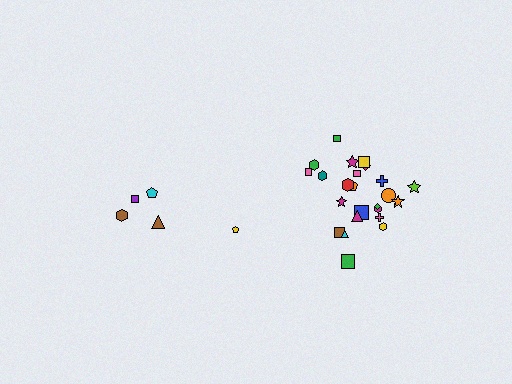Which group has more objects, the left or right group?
The right group.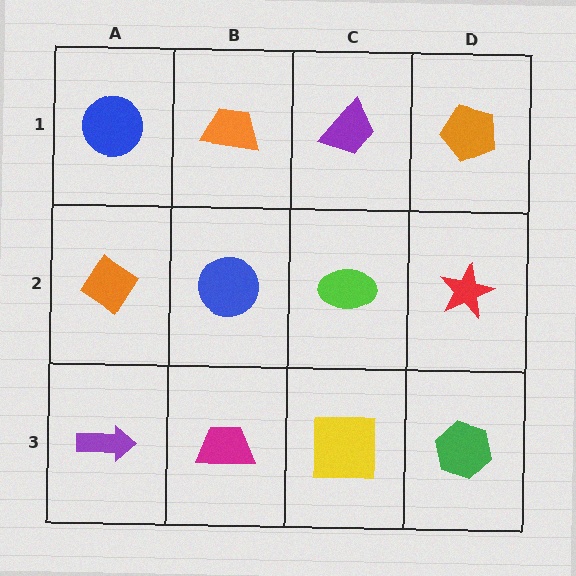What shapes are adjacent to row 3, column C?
A lime ellipse (row 2, column C), a magenta trapezoid (row 3, column B), a green hexagon (row 3, column D).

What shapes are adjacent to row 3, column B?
A blue circle (row 2, column B), a purple arrow (row 3, column A), a yellow square (row 3, column C).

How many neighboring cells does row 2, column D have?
3.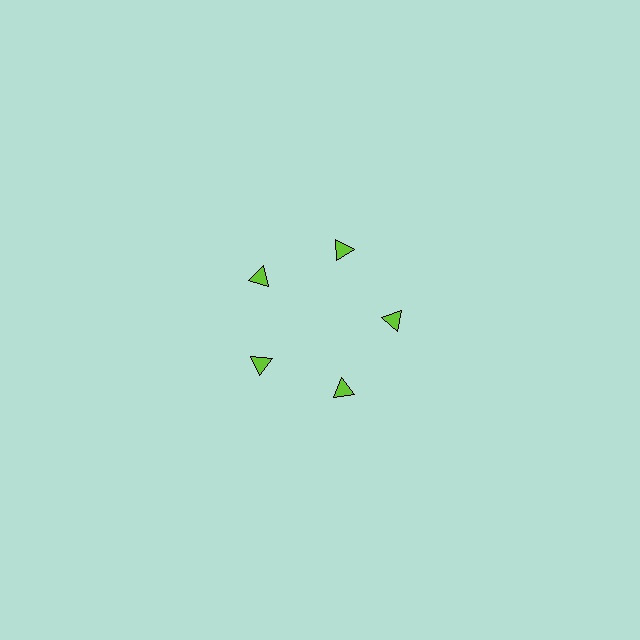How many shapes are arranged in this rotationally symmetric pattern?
There are 5 shapes, arranged in 5 groups of 1.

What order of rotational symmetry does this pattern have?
This pattern has 5-fold rotational symmetry.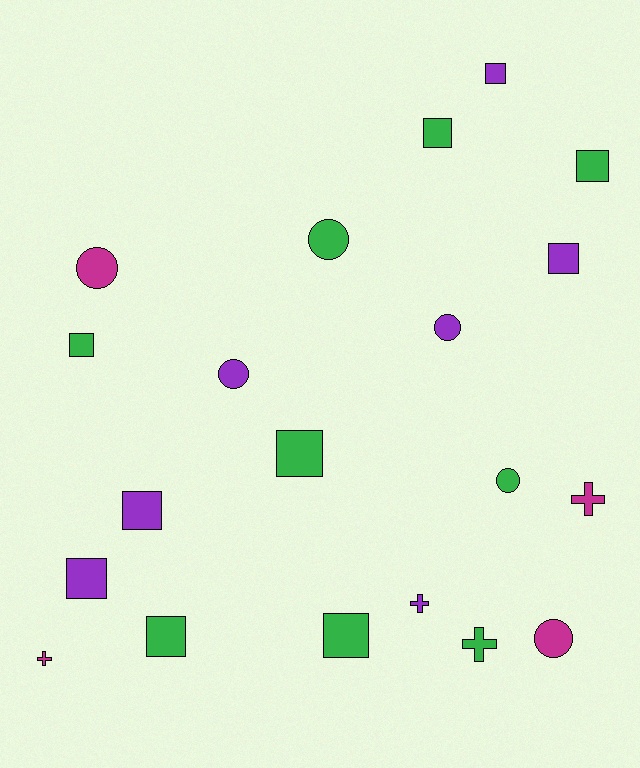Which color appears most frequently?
Green, with 9 objects.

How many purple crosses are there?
There is 1 purple cross.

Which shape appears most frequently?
Square, with 10 objects.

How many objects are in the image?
There are 20 objects.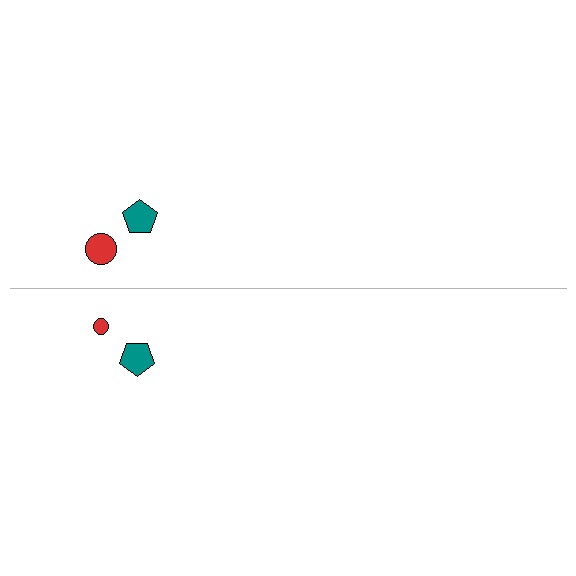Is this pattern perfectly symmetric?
No, the pattern is not perfectly symmetric. The red circle on the bottom side has a different size than its mirror counterpart.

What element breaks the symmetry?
The red circle on the bottom side has a different size than its mirror counterpart.